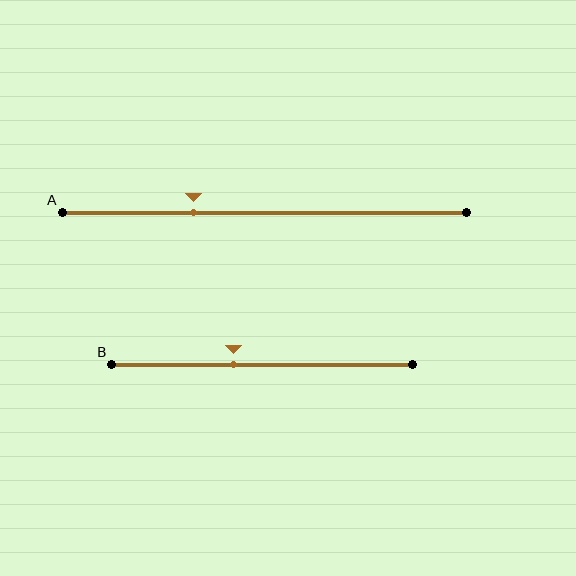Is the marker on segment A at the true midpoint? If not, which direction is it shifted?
No, the marker on segment A is shifted to the left by about 18% of the segment length.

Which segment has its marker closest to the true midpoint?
Segment B has its marker closest to the true midpoint.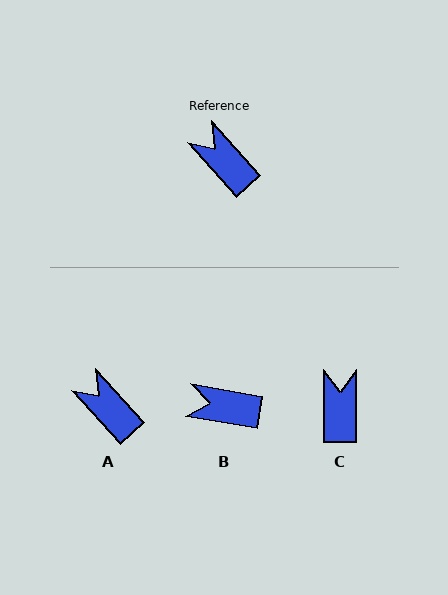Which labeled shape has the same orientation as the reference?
A.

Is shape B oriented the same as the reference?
No, it is off by about 38 degrees.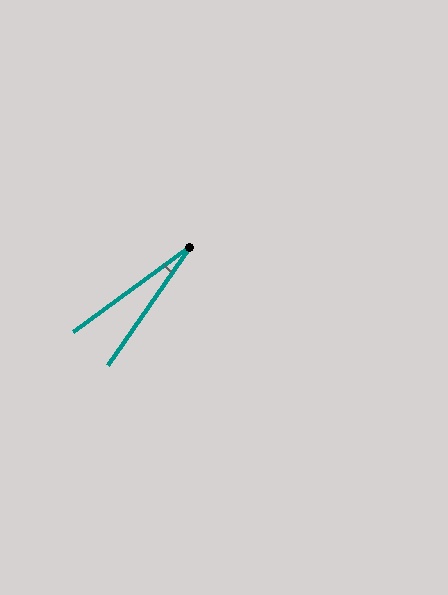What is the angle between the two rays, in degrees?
Approximately 19 degrees.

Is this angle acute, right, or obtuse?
It is acute.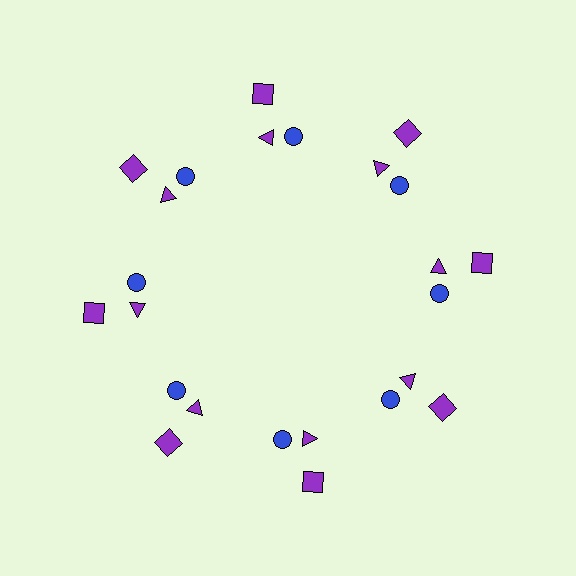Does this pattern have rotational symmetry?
Yes, this pattern has 8-fold rotational symmetry. It looks the same after rotating 45 degrees around the center.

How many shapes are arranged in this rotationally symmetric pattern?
There are 24 shapes, arranged in 8 groups of 3.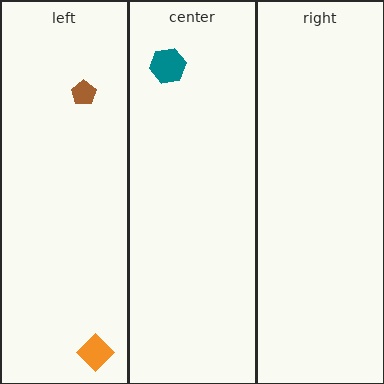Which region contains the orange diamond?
The left region.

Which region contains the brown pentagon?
The left region.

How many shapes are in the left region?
2.